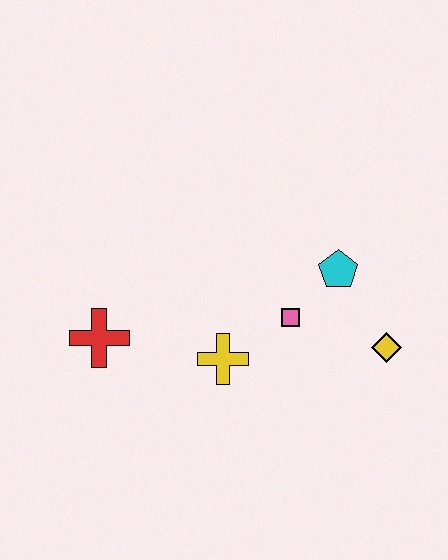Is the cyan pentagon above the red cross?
Yes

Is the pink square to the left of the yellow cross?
No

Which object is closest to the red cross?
The yellow cross is closest to the red cross.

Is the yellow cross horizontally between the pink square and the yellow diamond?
No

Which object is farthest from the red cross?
The yellow diamond is farthest from the red cross.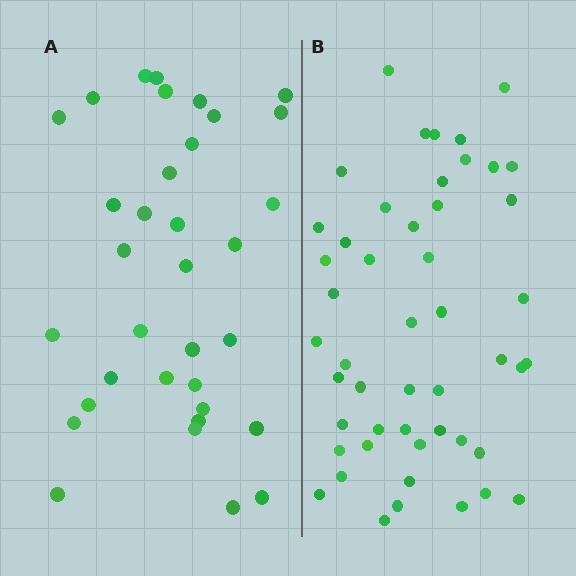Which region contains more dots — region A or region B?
Region B (the right region) has more dots.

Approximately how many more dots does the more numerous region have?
Region B has approximately 15 more dots than region A.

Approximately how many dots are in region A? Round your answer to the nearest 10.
About 30 dots. (The exact count is 34, which rounds to 30.)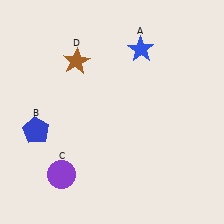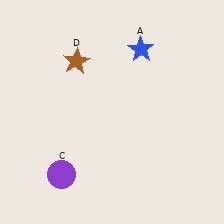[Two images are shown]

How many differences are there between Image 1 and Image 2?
There is 1 difference between the two images.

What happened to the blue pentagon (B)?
The blue pentagon (B) was removed in Image 2. It was in the bottom-left area of Image 1.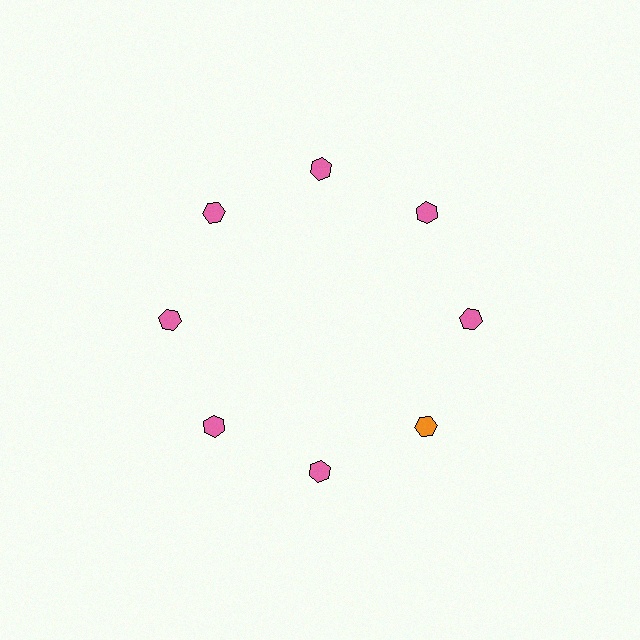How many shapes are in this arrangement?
There are 8 shapes arranged in a ring pattern.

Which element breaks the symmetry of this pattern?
The orange hexagon at roughly the 4 o'clock position breaks the symmetry. All other shapes are pink hexagons.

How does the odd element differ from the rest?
It has a different color: orange instead of pink.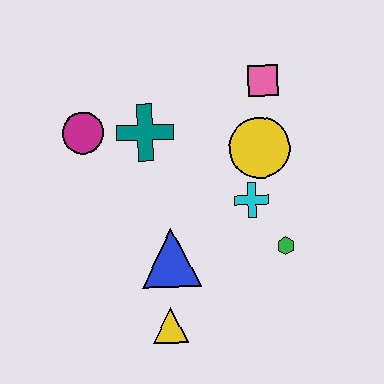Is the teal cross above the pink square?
No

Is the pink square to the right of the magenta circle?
Yes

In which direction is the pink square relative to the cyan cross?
The pink square is above the cyan cross.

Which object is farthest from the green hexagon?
The magenta circle is farthest from the green hexagon.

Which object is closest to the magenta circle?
The teal cross is closest to the magenta circle.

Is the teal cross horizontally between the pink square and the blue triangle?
No